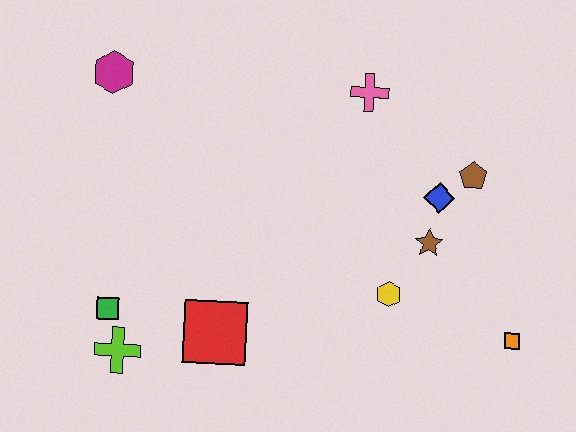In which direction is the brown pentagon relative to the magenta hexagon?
The brown pentagon is to the right of the magenta hexagon.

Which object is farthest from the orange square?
The magenta hexagon is farthest from the orange square.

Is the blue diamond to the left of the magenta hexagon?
No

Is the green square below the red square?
No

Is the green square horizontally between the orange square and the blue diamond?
No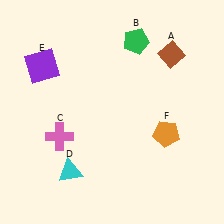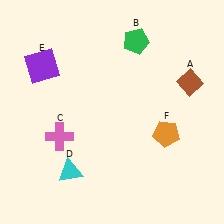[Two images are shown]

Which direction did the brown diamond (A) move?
The brown diamond (A) moved down.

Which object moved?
The brown diamond (A) moved down.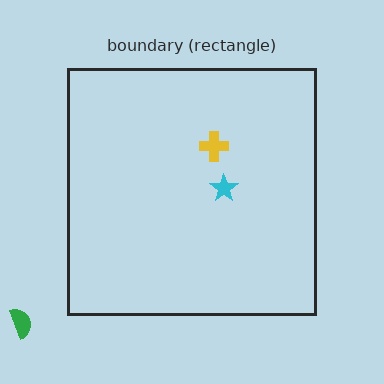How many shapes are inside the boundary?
2 inside, 1 outside.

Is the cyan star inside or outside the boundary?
Inside.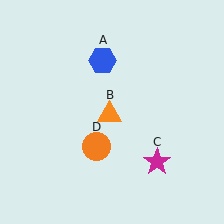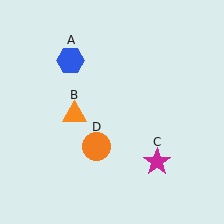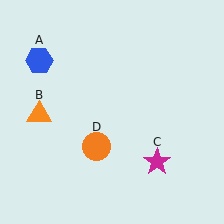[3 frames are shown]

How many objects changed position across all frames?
2 objects changed position: blue hexagon (object A), orange triangle (object B).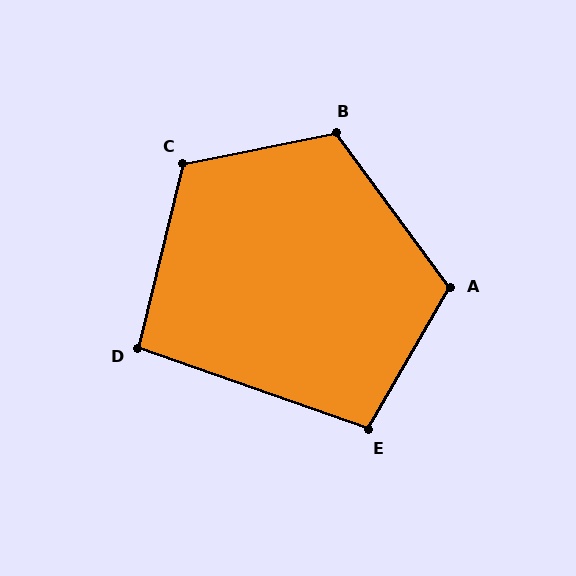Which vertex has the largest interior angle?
C, at approximately 115 degrees.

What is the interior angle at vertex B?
Approximately 115 degrees (obtuse).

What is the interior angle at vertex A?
Approximately 113 degrees (obtuse).